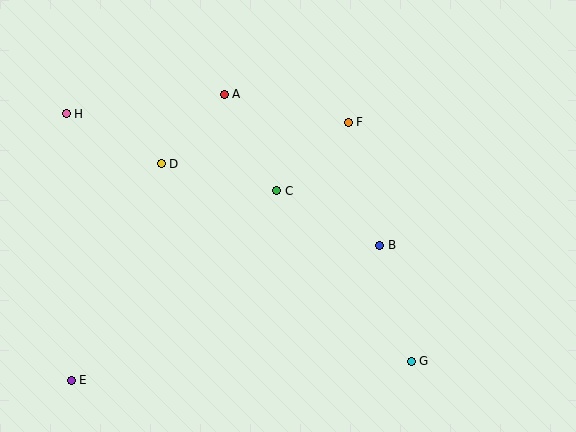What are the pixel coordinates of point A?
Point A is at (224, 94).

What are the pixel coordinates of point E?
Point E is at (71, 380).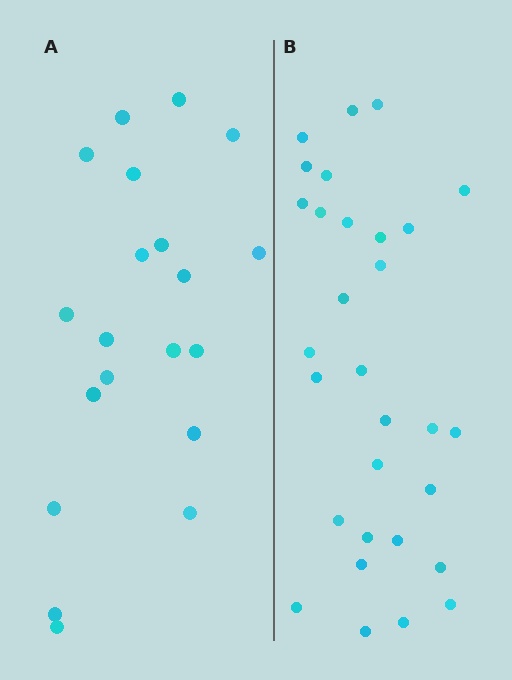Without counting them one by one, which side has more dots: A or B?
Region B (the right region) has more dots.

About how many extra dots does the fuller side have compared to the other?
Region B has roughly 10 or so more dots than region A.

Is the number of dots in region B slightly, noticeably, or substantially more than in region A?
Region B has substantially more. The ratio is roughly 1.5 to 1.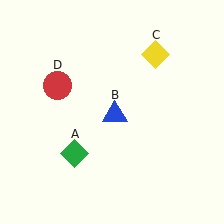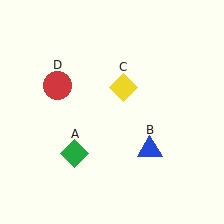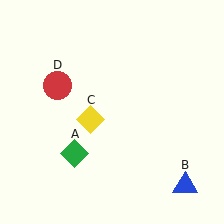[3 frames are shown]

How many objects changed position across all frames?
2 objects changed position: blue triangle (object B), yellow diamond (object C).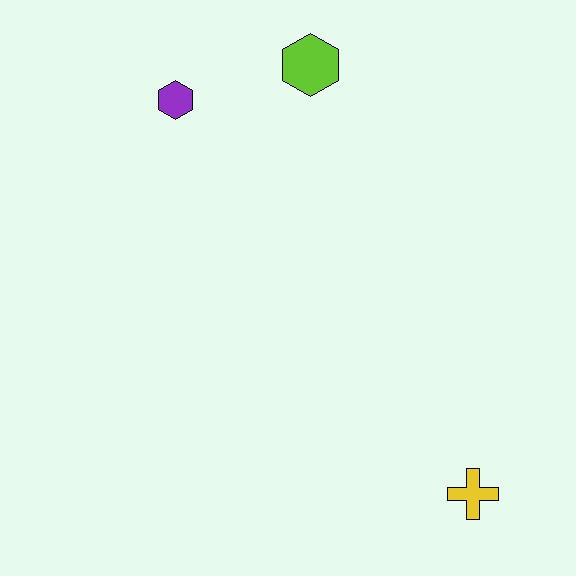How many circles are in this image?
There are no circles.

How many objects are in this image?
There are 3 objects.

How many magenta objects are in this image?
There are no magenta objects.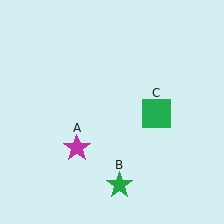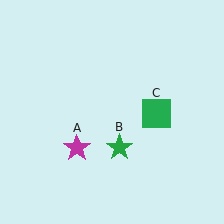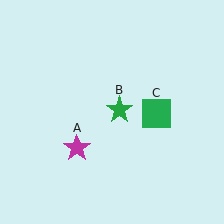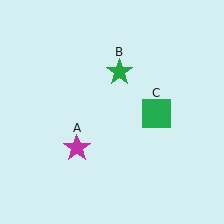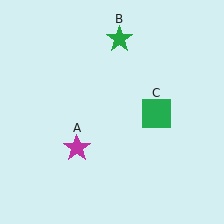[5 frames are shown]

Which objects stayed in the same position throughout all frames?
Magenta star (object A) and green square (object C) remained stationary.